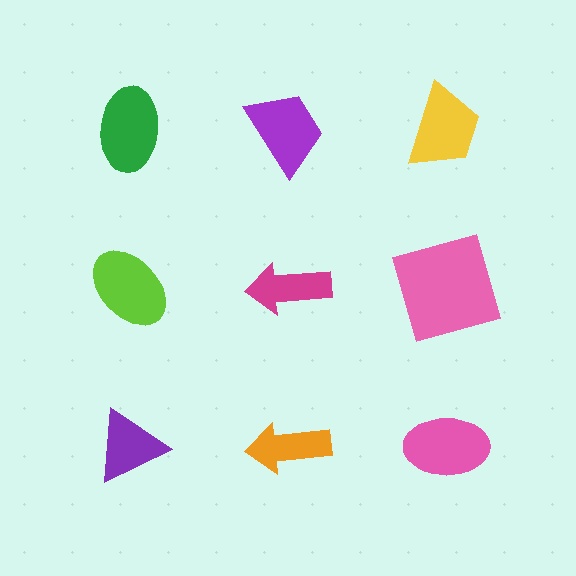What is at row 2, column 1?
A lime ellipse.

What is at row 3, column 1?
A purple triangle.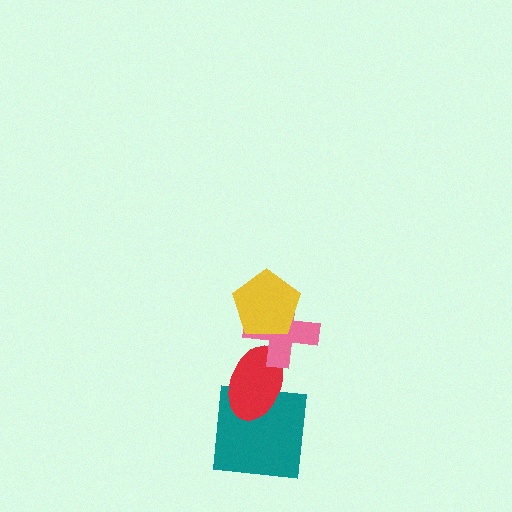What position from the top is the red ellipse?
The red ellipse is 3rd from the top.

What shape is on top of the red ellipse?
The pink cross is on top of the red ellipse.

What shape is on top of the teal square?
The red ellipse is on top of the teal square.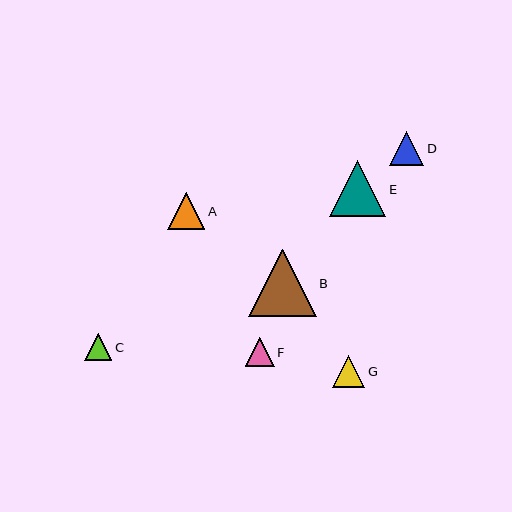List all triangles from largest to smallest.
From largest to smallest: B, E, A, D, G, F, C.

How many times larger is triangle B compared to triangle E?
Triangle B is approximately 1.2 times the size of triangle E.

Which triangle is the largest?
Triangle B is the largest with a size of approximately 67 pixels.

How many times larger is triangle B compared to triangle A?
Triangle B is approximately 1.8 times the size of triangle A.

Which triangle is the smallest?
Triangle C is the smallest with a size of approximately 27 pixels.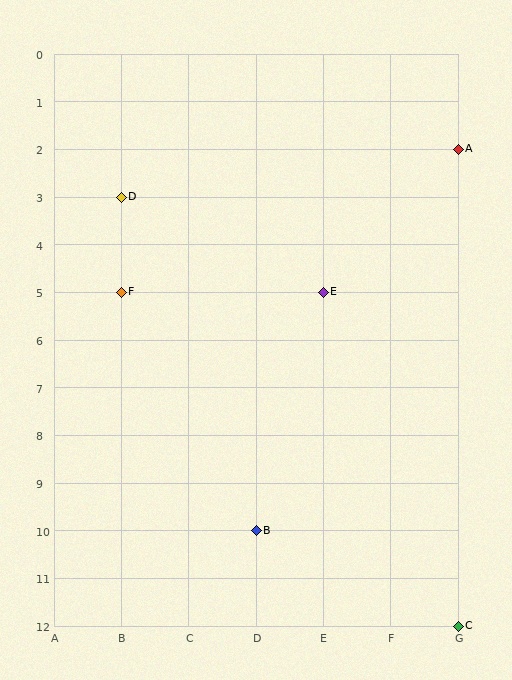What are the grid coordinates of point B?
Point B is at grid coordinates (D, 10).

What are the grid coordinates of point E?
Point E is at grid coordinates (E, 5).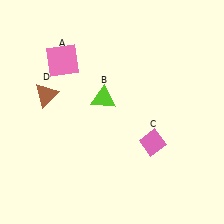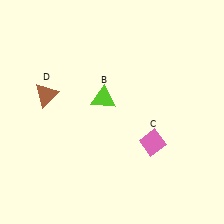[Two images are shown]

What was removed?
The pink square (A) was removed in Image 2.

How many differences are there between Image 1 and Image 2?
There is 1 difference between the two images.